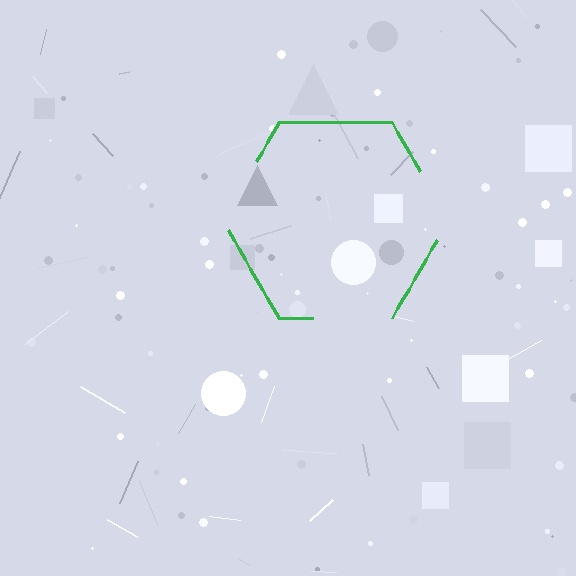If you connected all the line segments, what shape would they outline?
They would outline a hexagon.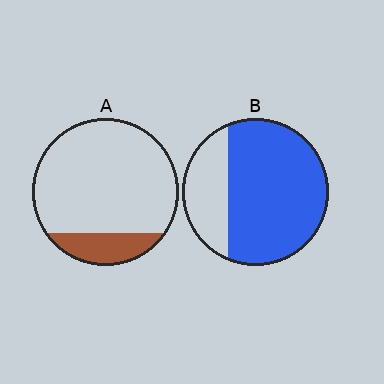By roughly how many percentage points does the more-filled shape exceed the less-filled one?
By roughly 55 percentage points (B over A).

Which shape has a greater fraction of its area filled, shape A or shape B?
Shape B.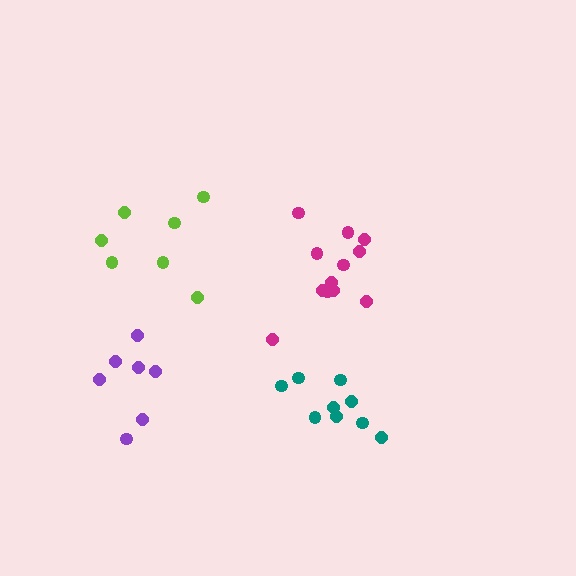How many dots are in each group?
Group 1: 9 dots, Group 2: 7 dots, Group 3: 12 dots, Group 4: 7 dots (35 total).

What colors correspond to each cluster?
The clusters are colored: teal, purple, magenta, lime.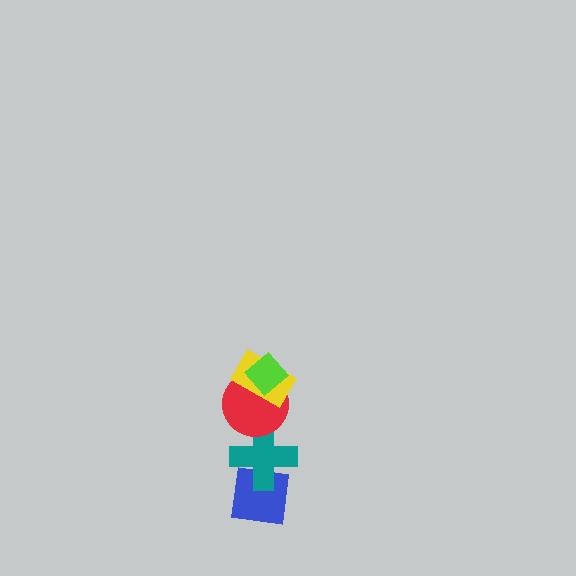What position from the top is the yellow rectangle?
The yellow rectangle is 2nd from the top.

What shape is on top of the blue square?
The teal cross is on top of the blue square.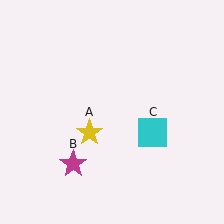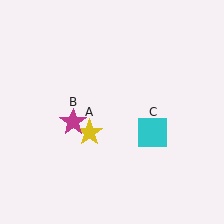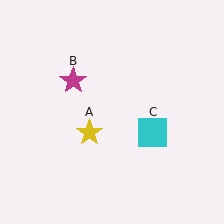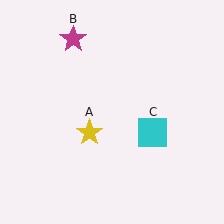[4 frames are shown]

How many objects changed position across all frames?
1 object changed position: magenta star (object B).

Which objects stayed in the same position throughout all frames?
Yellow star (object A) and cyan square (object C) remained stationary.